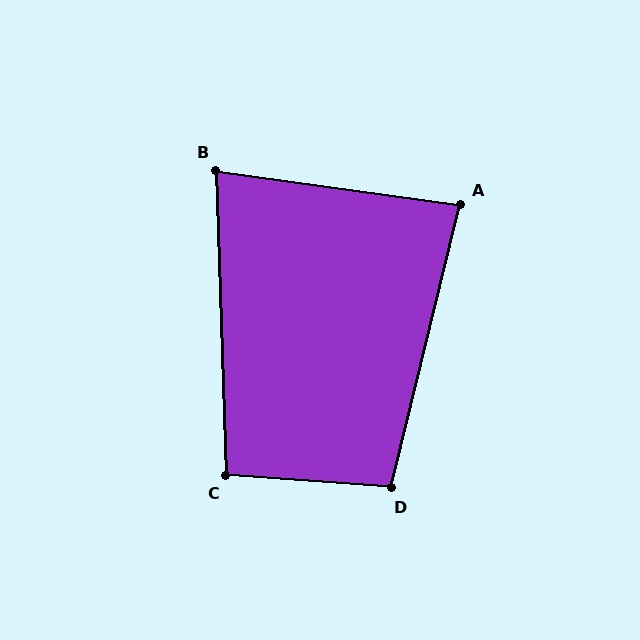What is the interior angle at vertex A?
Approximately 84 degrees (acute).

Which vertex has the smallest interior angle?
B, at approximately 80 degrees.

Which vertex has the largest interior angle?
D, at approximately 100 degrees.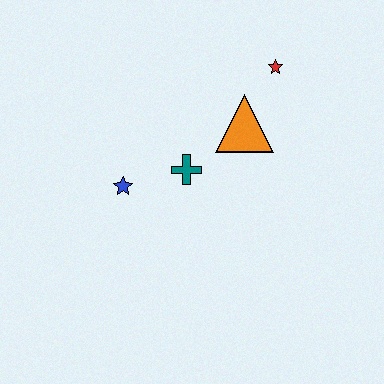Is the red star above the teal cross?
Yes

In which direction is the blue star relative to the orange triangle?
The blue star is to the left of the orange triangle.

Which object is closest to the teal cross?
The blue star is closest to the teal cross.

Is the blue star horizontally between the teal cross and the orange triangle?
No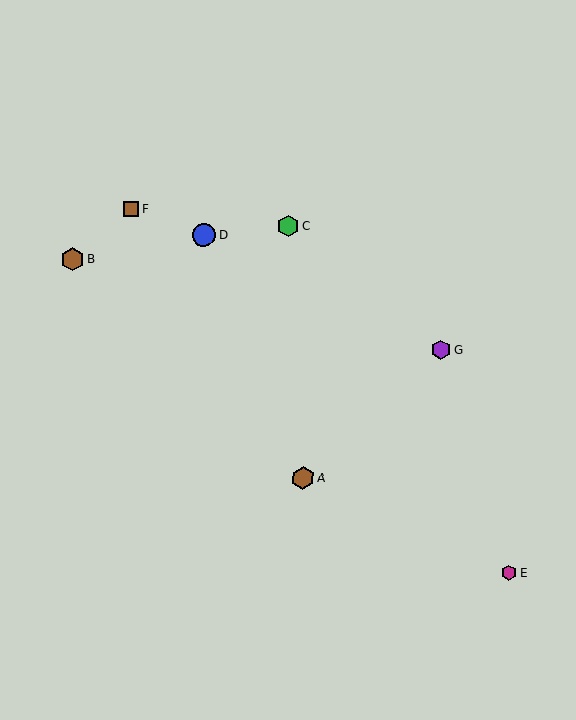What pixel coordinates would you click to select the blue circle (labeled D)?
Click at (203, 235) to select the blue circle D.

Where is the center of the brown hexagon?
The center of the brown hexagon is at (73, 259).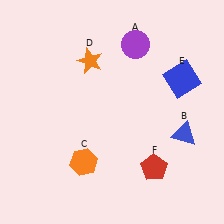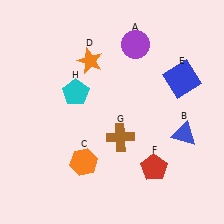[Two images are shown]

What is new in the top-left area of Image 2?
A cyan pentagon (H) was added in the top-left area of Image 2.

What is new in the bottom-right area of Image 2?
A brown cross (G) was added in the bottom-right area of Image 2.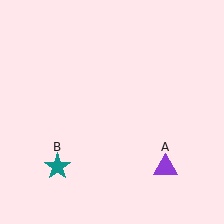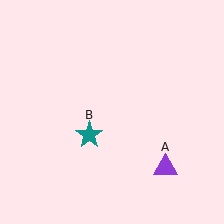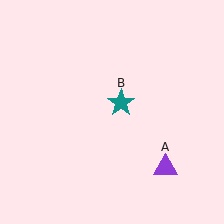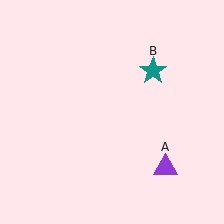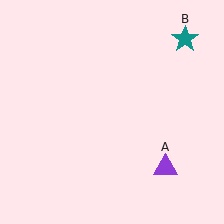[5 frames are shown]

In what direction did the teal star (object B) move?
The teal star (object B) moved up and to the right.